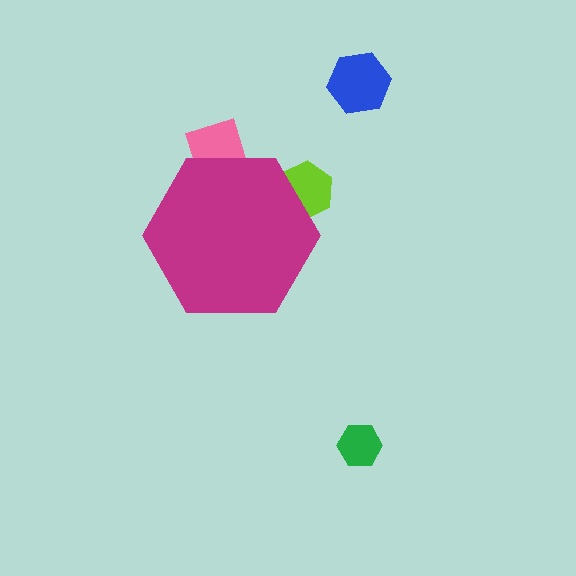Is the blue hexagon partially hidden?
No, the blue hexagon is fully visible.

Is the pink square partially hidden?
Yes, the pink square is partially hidden behind the magenta hexagon.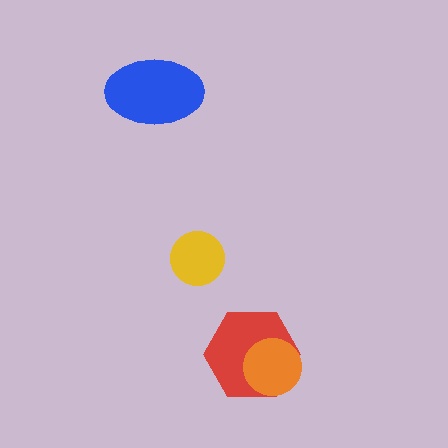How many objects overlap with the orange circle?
1 object overlaps with the orange circle.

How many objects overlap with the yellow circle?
0 objects overlap with the yellow circle.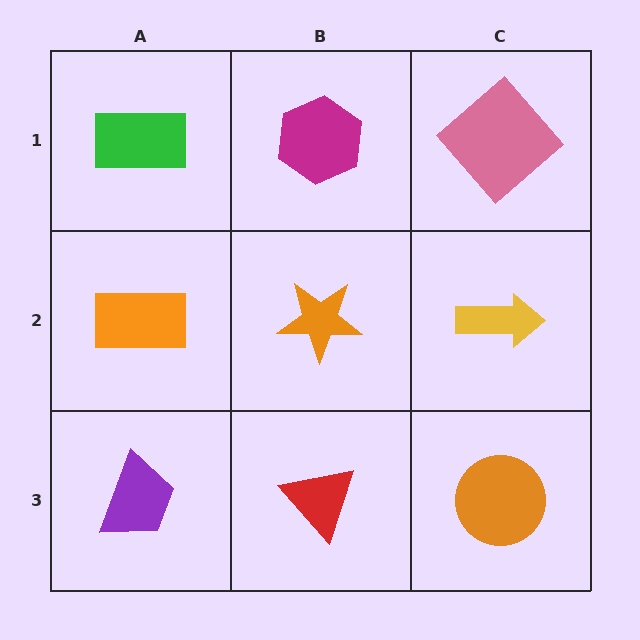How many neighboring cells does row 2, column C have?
3.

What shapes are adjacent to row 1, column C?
A yellow arrow (row 2, column C), a magenta hexagon (row 1, column B).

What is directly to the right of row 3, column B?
An orange circle.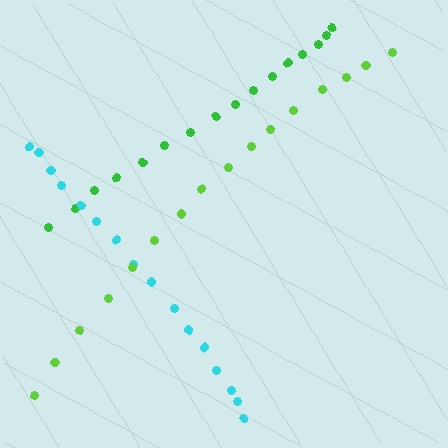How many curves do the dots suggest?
There are 3 distinct paths.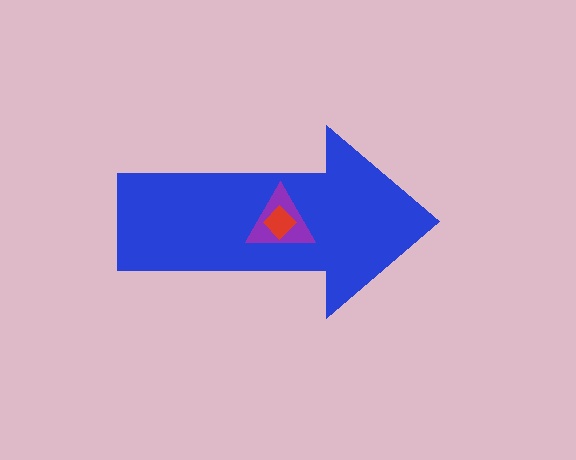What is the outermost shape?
The blue arrow.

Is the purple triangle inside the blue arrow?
Yes.